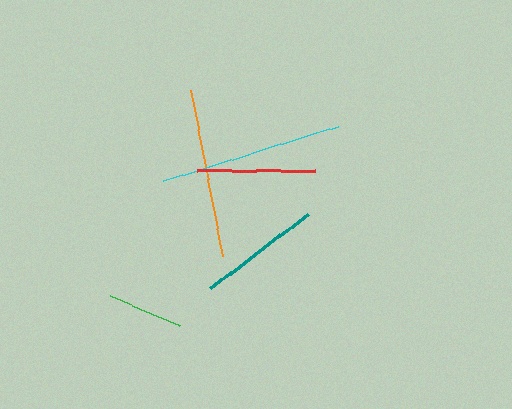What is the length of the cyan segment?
The cyan segment is approximately 182 pixels long.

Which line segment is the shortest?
The green line is the shortest at approximately 76 pixels.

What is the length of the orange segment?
The orange segment is approximately 170 pixels long.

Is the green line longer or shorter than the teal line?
The teal line is longer than the green line.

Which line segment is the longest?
The cyan line is the longest at approximately 182 pixels.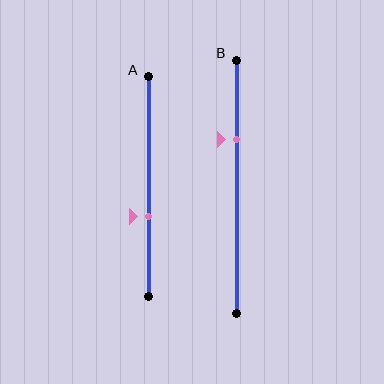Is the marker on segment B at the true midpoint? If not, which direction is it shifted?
No, the marker on segment B is shifted upward by about 19% of the segment length.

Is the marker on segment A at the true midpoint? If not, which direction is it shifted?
No, the marker on segment A is shifted downward by about 14% of the segment length.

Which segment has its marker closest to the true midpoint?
Segment A has its marker closest to the true midpoint.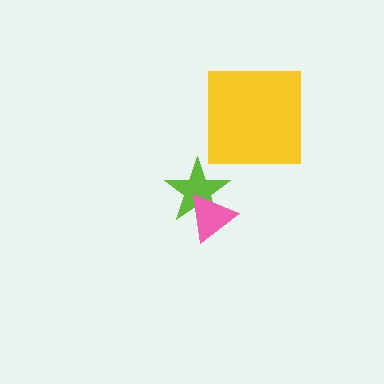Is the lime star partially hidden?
Yes, it is partially covered by another shape.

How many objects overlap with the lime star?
1 object overlaps with the lime star.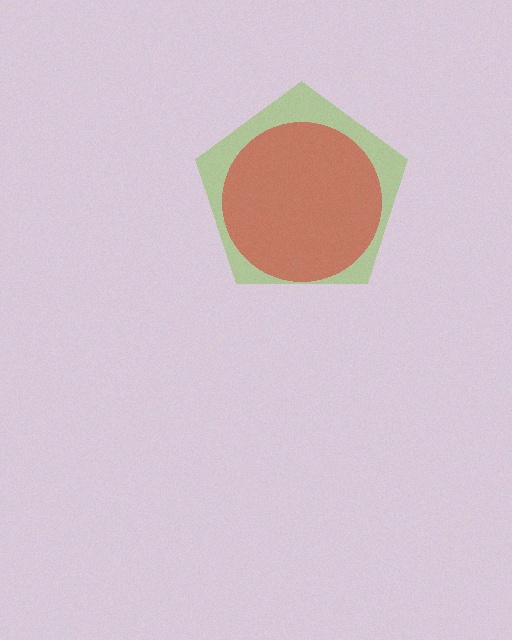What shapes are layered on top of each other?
The layered shapes are: a lime pentagon, a red circle.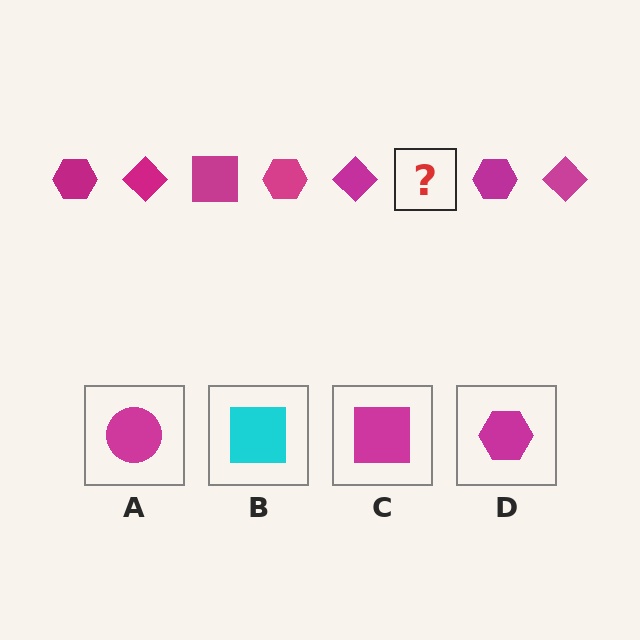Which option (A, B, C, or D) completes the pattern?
C.